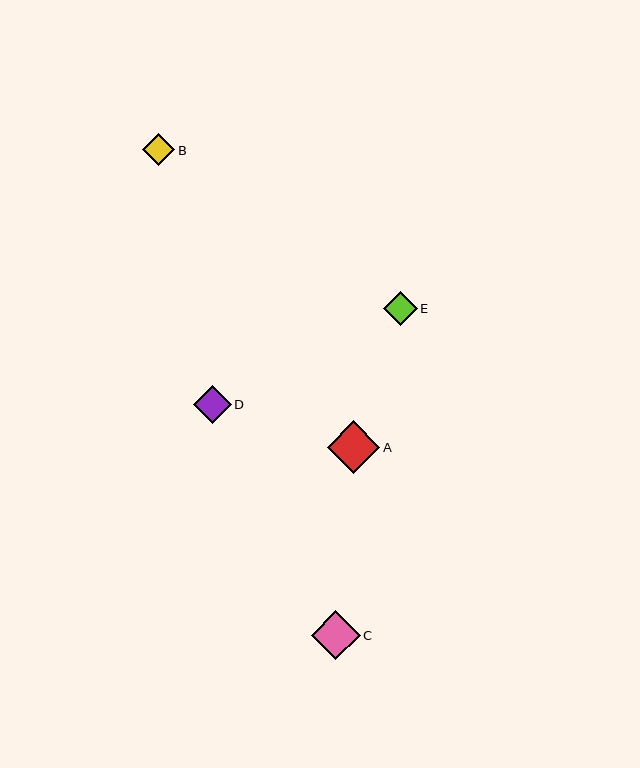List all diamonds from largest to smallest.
From largest to smallest: A, C, D, E, B.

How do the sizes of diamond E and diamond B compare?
Diamond E and diamond B are approximately the same size.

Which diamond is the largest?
Diamond A is the largest with a size of approximately 53 pixels.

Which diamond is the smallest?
Diamond B is the smallest with a size of approximately 32 pixels.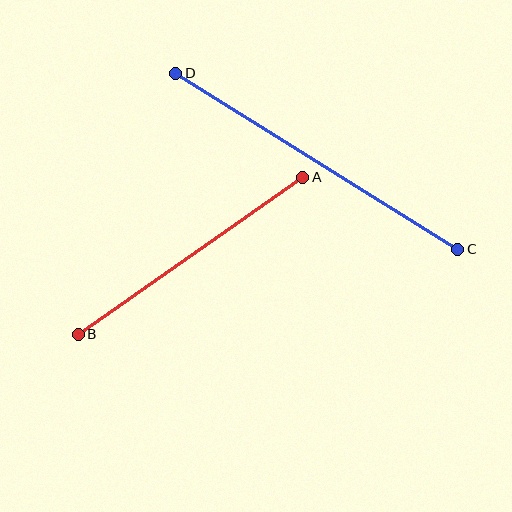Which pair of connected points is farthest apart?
Points C and D are farthest apart.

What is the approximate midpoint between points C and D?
The midpoint is at approximately (317, 161) pixels.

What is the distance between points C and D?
The distance is approximately 332 pixels.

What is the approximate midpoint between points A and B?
The midpoint is at approximately (190, 256) pixels.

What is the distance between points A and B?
The distance is approximately 274 pixels.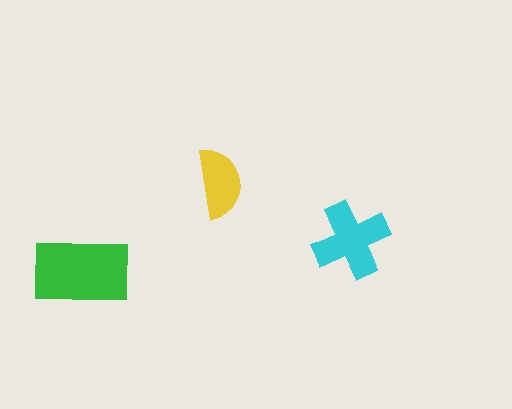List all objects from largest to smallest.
The green rectangle, the cyan cross, the yellow semicircle.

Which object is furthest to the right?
The cyan cross is rightmost.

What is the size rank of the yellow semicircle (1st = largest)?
3rd.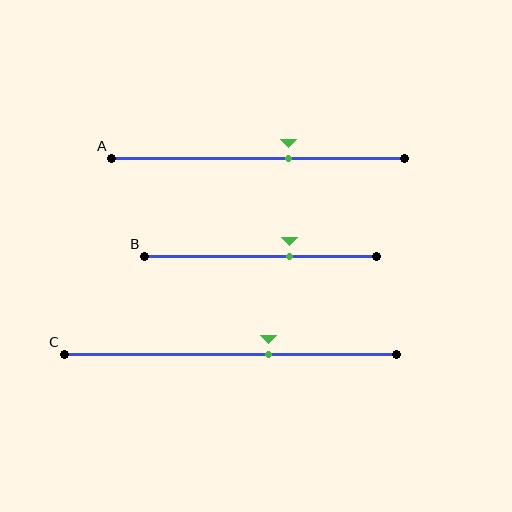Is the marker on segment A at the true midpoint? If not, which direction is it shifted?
No, the marker on segment A is shifted to the right by about 10% of the segment length.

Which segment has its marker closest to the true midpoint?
Segment A has its marker closest to the true midpoint.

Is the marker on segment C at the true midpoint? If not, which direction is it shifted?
No, the marker on segment C is shifted to the right by about 12% of the segment length.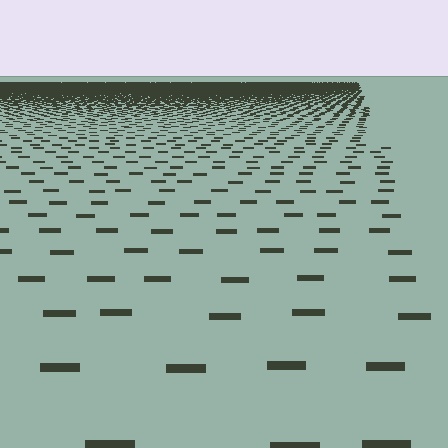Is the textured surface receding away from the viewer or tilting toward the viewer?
The surface is receding away from the viewer. Texture elements get smaller and denser toward the top.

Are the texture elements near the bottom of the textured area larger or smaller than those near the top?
Larger. Near the bottom, elements are closer to the viewer and appear at a bigger on-screen size.